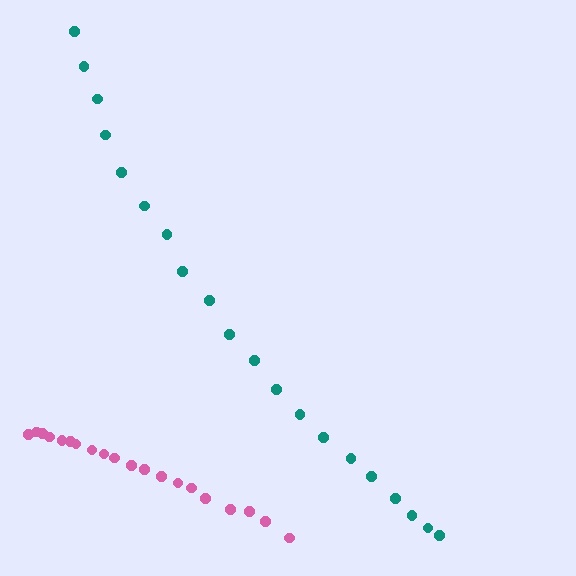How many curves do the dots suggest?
There are 2 distinct paths.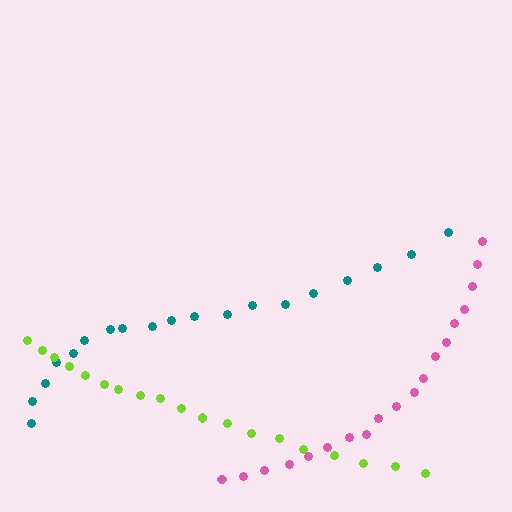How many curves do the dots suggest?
There are 3 distinct paths.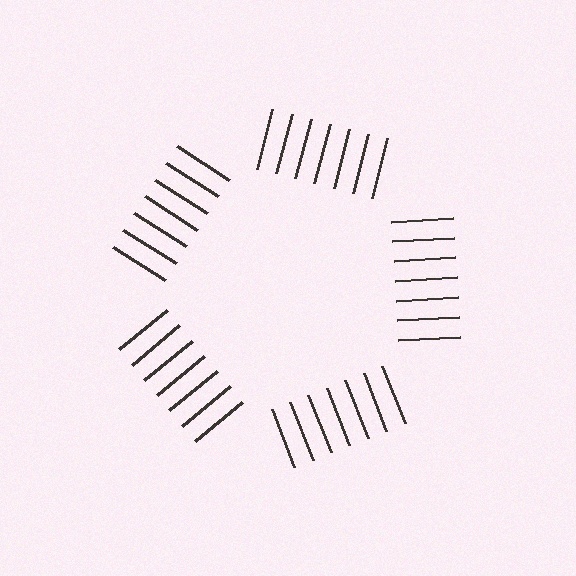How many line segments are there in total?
35 — 7 along each of the 5 edges.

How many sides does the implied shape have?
5 sides — the line-ends trace a pentagon.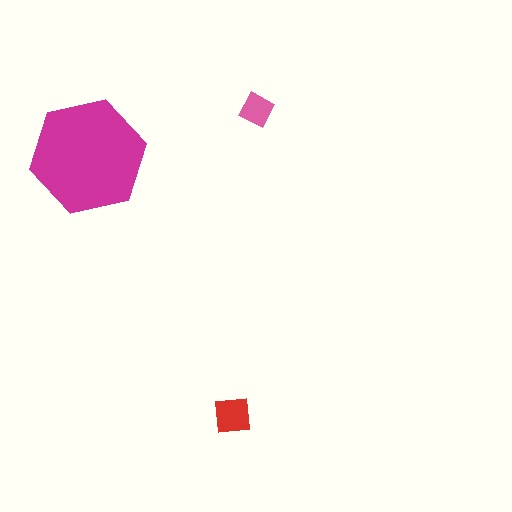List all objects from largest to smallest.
The magenta hexagon, the red square, the pink square.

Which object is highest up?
The pink square is topmost.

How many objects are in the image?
There are 3 objects in the image.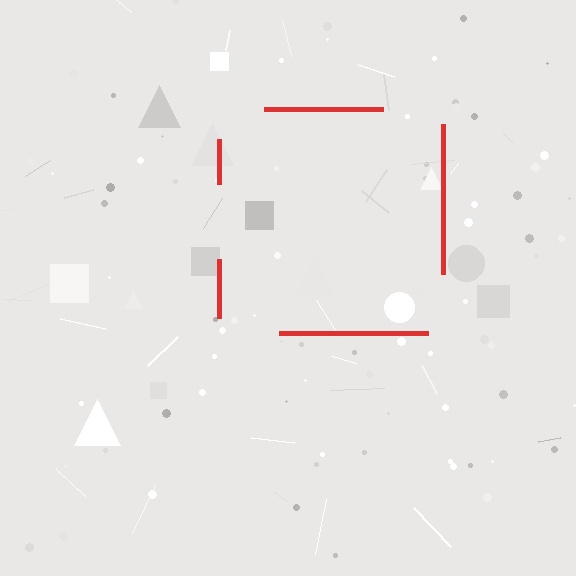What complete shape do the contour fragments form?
The contour fragments form a square.